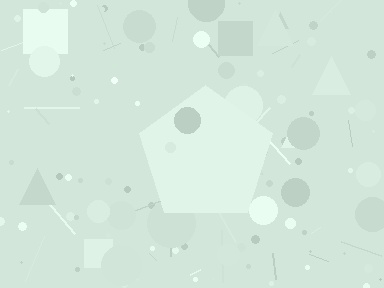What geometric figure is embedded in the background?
A pentagon is embedded in the background.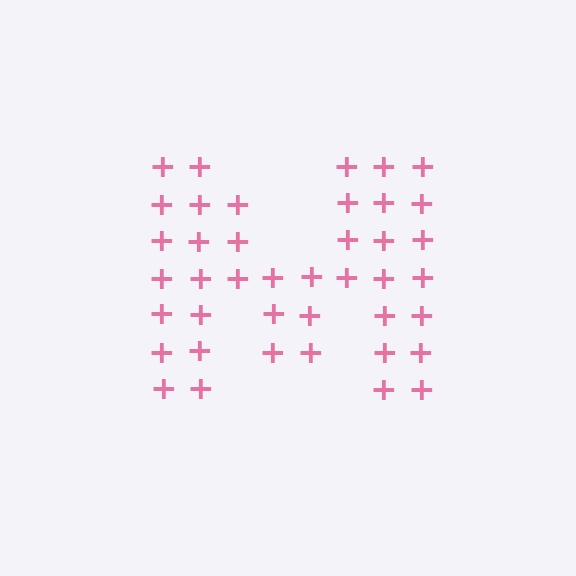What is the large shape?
The large shape is the letter M.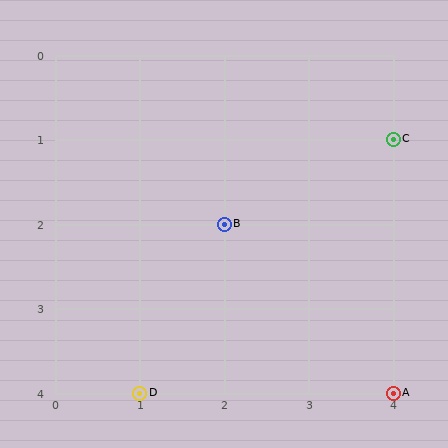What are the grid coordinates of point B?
Point B is at grid coordinates (2, 2).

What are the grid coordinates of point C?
Point C is at grid coordinates (4, 1).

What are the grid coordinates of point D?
Point D is at grid coordinates (1, 4).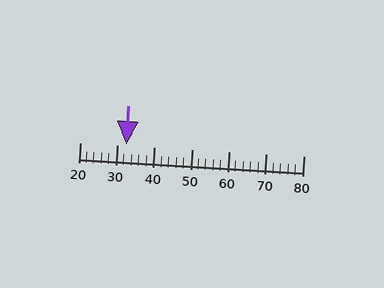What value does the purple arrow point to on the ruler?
The purple arrow points to approximately 32.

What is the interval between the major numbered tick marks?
The major tick marks are spaced 10 units apart.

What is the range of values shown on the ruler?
The ruler shows values from 20 to 80.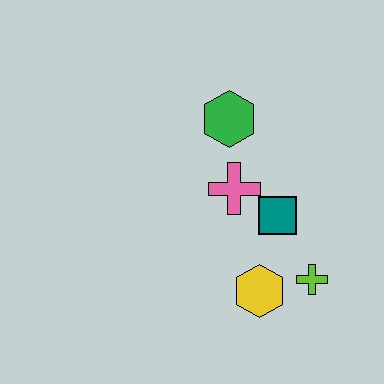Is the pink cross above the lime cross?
Yes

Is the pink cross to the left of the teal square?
Yes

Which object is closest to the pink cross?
The teal square is closest to the pink cross.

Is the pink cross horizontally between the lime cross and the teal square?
No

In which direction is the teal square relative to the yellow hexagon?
The teal square is above the yellow hexagon.